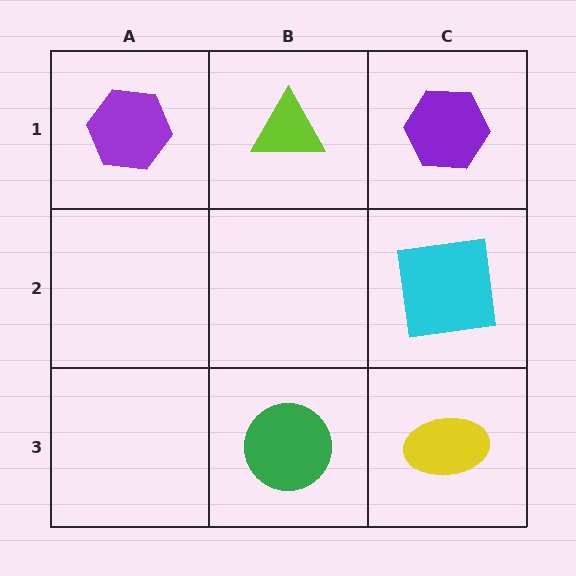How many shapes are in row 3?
2 shapes.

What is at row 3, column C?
A yellow ellipse.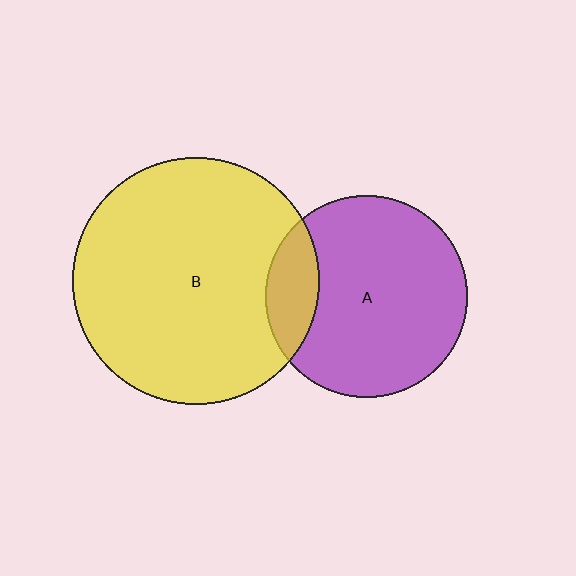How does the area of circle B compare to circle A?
Approximately 1.5 times.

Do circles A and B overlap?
Yes.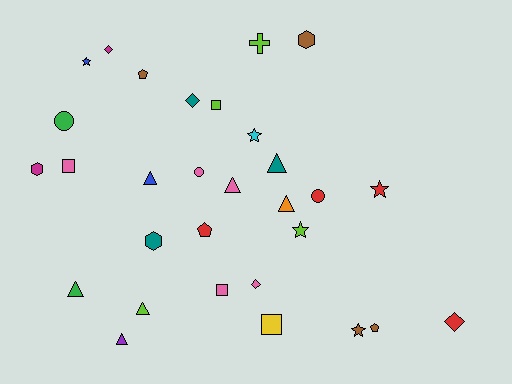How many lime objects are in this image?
There are 4 lime objects.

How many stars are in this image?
There are 5 stars.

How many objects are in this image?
There are 30 objects.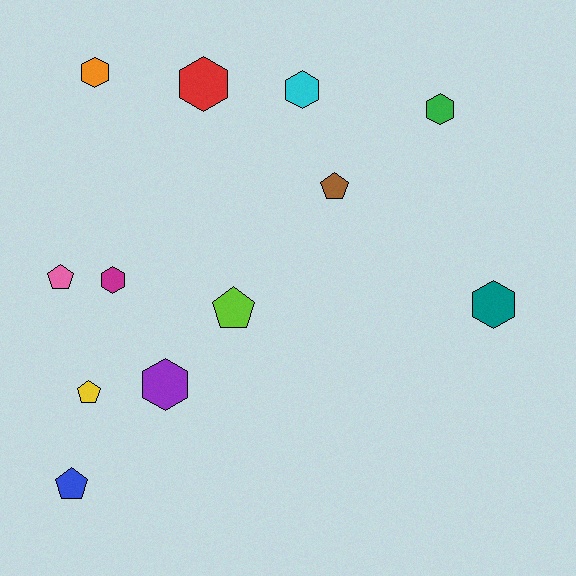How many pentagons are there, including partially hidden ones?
There are 5 pentagons.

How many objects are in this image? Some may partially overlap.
There are 12 objects.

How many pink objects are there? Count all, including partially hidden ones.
There is 1 pink object.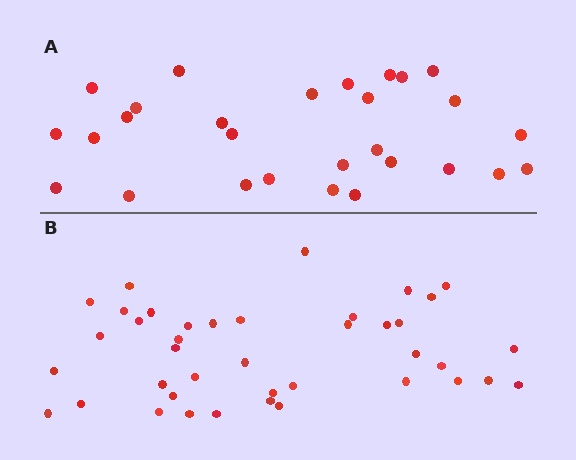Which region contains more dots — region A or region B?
Region B (the bottom region) has more dots.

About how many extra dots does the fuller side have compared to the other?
Region B has roughly 12 or so more dots than region A.